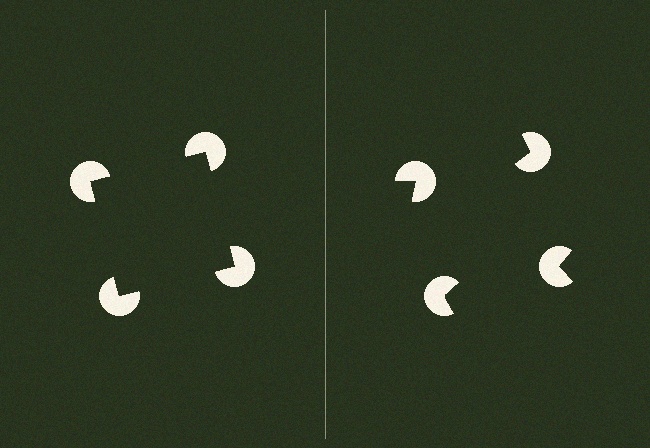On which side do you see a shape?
An illusory square appears on the left side. On the right side the wedge cuts are rotated, so no coherent shape forms.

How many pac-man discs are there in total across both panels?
8 — 4 on each side.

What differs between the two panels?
The pac-man discs are positioned identically on both sides; only the wedge orientations differ. On the left they align to a square; on the right they are misaligned.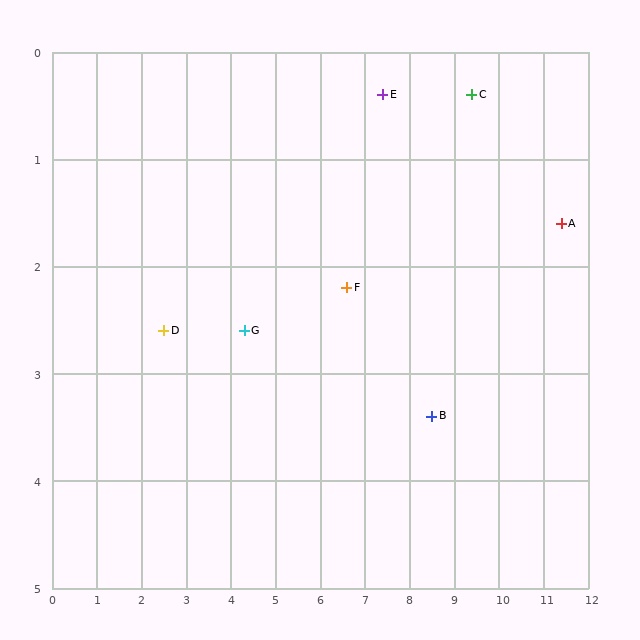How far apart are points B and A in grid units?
Points B and A are about 3.4 grid units apart.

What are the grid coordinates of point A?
Point A is at approximately (11.4, 1.6).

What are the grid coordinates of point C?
Point C is at approximately (9.4, 0.4).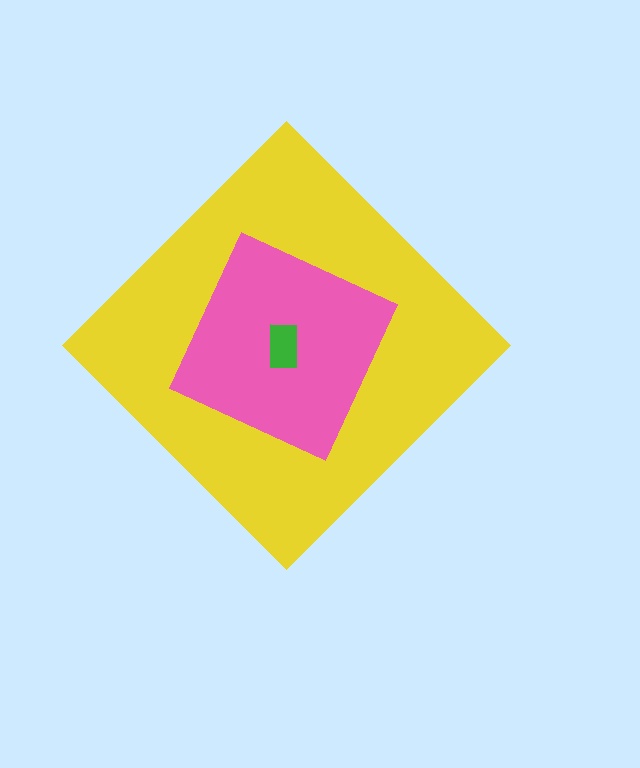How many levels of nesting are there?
3.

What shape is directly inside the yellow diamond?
The pink square.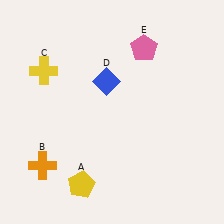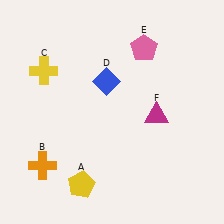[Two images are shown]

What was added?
A magenta triangle (F) was added in Image 2.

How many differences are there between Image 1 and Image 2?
There is 1 difference between the two images.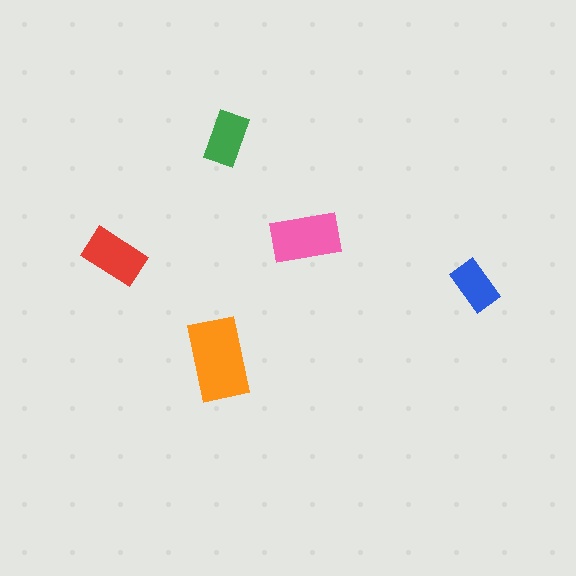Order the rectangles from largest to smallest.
the orange one, the pink one, the red one, the green one, the blue one.